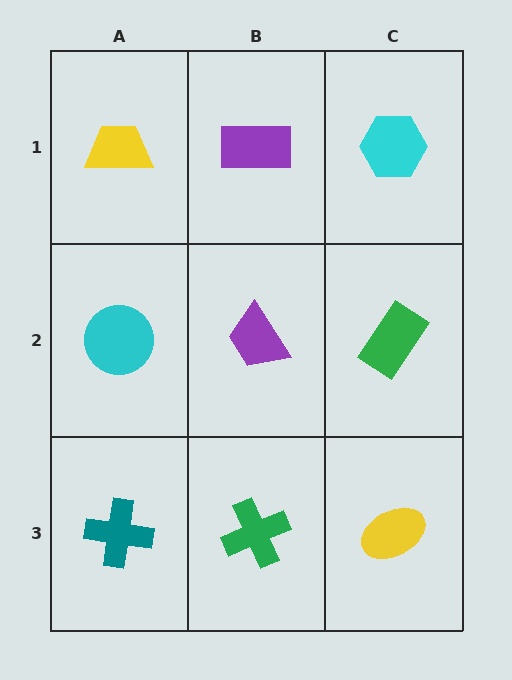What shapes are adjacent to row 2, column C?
A cyan hexagon (row 1, column C), a yellow ellipse (row 3, column C), a purple trapezoid (row 2, column B).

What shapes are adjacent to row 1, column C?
A green rectangle (row 2, column C), a purple rectangle (row 1, column B).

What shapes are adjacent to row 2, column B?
A purple rectangle (row 1, column B), a green cross (row 3, column B), a cyan circle (row 2, column A), a green rectangle (row 2, column C).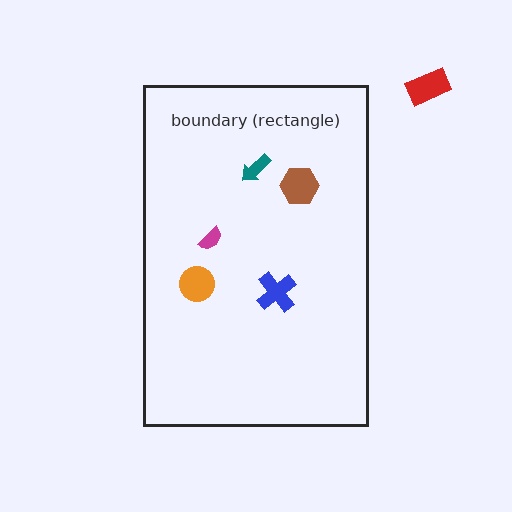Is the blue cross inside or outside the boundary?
Inside.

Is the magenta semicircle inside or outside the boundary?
Inside.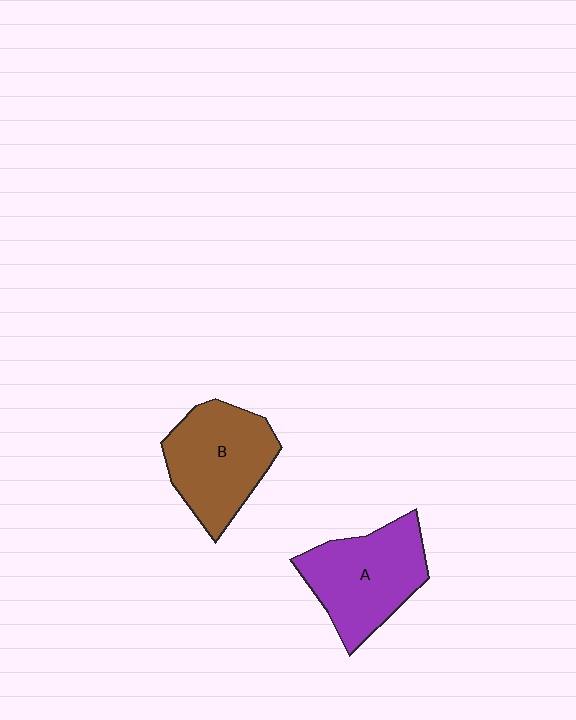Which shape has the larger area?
Shape A (purple).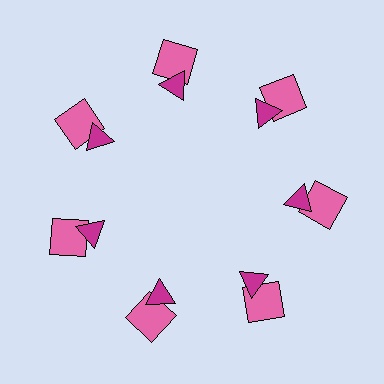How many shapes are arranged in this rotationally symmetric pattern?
There are 14 shapes, arranged in 7 groups of 2.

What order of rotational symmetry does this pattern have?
This pattern has 7-fold rotational symmetry.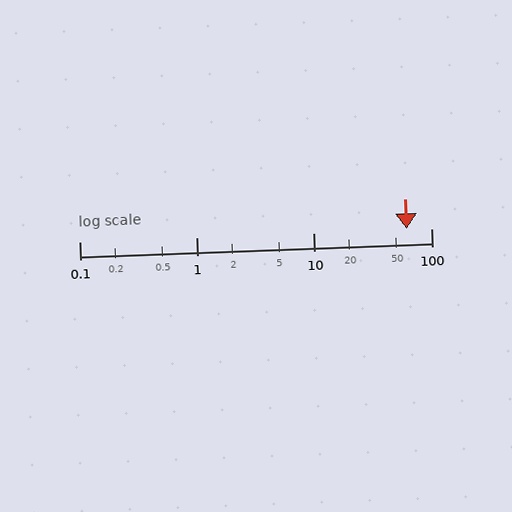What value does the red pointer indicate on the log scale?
The pointer indicates approximately 62.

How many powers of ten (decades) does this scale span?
The scale spans 3 decades, from 0.1 to 100.